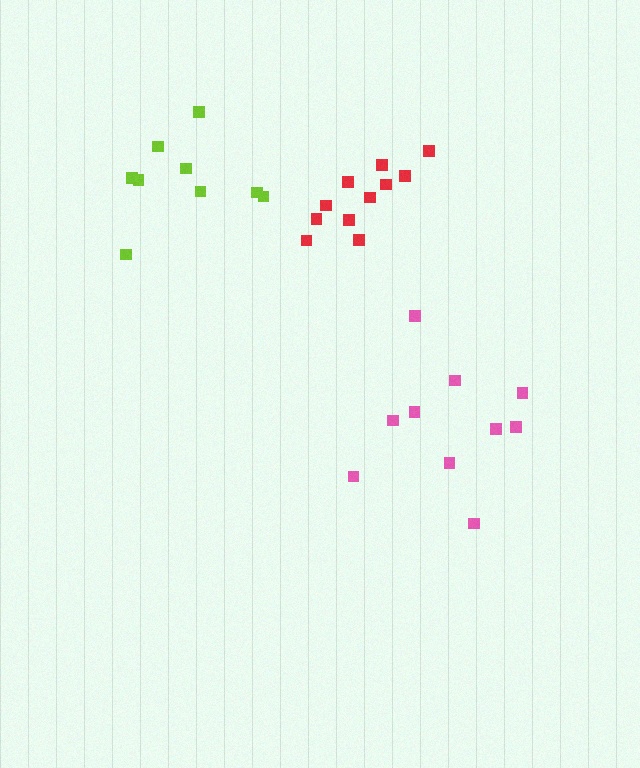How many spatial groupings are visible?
There are 3 spatial groupings.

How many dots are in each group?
Group 1: 11 dots, Group 2: 10 dots, Group 3: 9 dots (30 total).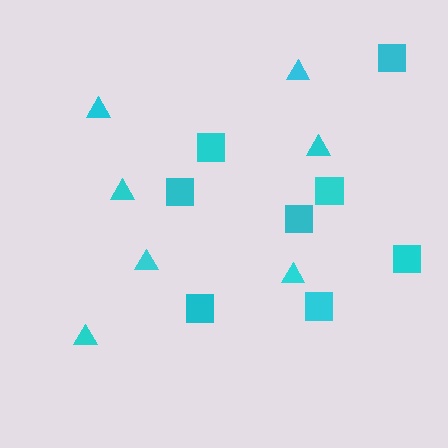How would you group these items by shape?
There are 2 groups: one group of squares (8) and one group of triangles (7).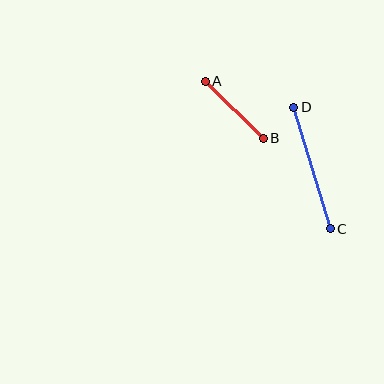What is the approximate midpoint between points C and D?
The midpoint is at approximately (312, 168) pixels.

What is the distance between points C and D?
The distance is approximately 127 pixels.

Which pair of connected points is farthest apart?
Points C and D are farthest apart.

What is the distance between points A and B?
The distance is approximately 82 pixels.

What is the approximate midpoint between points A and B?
The midpoint is at approximately (234, 110) pixels.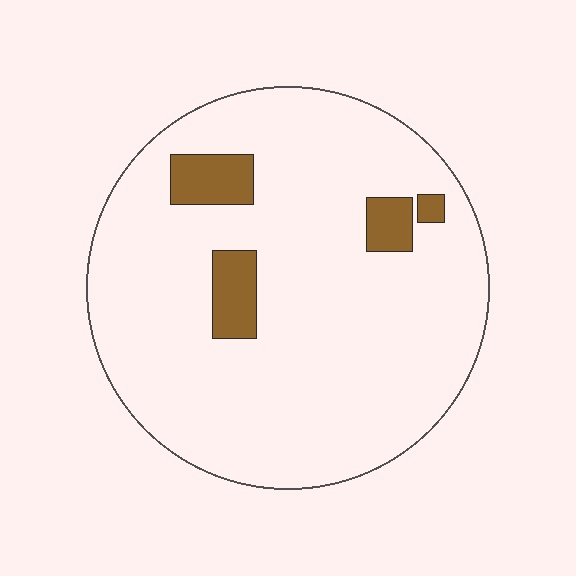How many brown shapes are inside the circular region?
4.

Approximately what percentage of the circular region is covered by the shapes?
Approximately 10%.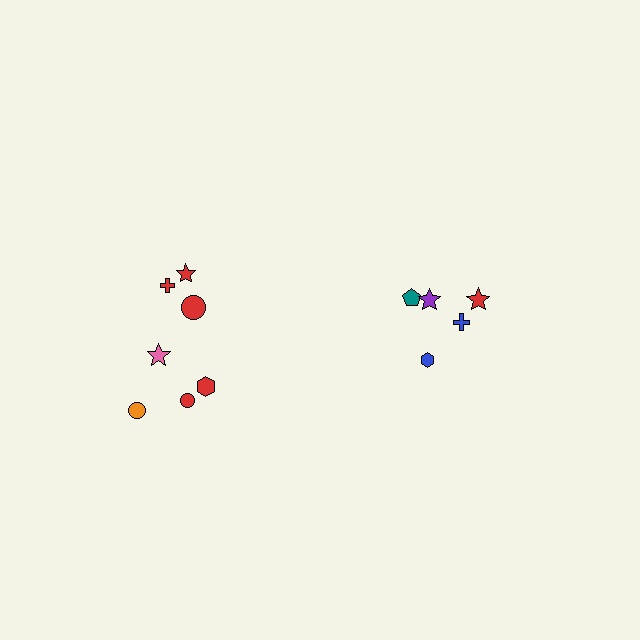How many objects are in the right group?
There are 5 objects.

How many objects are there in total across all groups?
There are 12 objects.